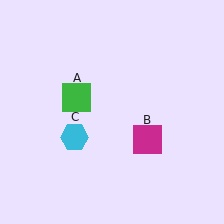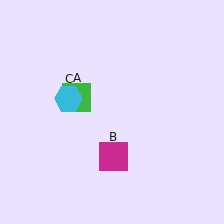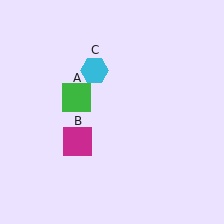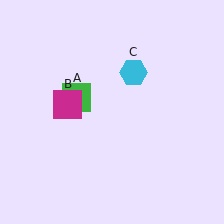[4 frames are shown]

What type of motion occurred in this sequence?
The magenta square (object B), cyan hexagon (object C) rotated clockwise around the center of the scene.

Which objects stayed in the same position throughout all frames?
Green square (object A) remained stationary.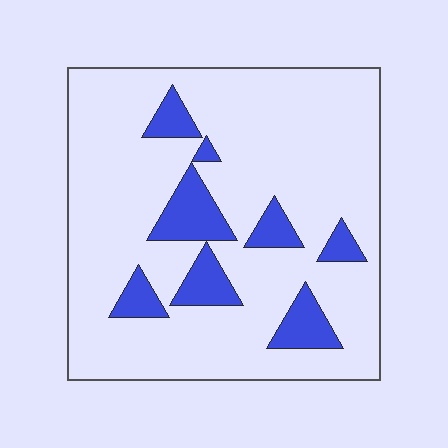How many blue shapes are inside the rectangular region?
8.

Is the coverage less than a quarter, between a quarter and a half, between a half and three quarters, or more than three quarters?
Less than a quarter.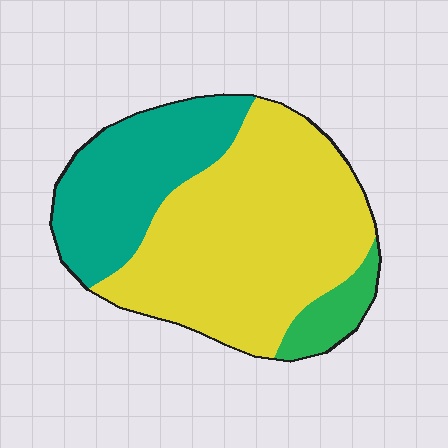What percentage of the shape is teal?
Teal covers about 30% of the shape.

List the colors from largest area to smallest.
From largest to smallest: yellow, teal, green.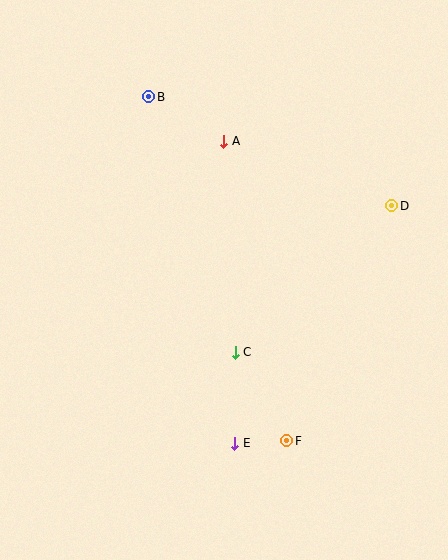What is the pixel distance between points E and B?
The distance between E and B is 357 pixels.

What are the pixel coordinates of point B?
Point B is at (149, 97).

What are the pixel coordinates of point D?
Point D is at (392, 206).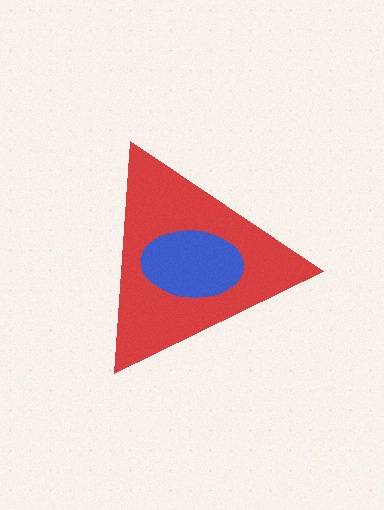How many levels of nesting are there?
2.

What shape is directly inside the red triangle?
The blue ellipse.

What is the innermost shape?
The blue ellipse.